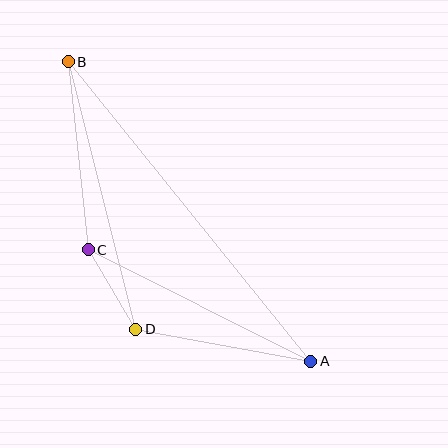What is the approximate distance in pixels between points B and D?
The distance between B and D is approximately 276 pixels.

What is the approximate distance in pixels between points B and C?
The distance between B and C is approximately 189 pixels.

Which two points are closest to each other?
Points C and D are closest to each other.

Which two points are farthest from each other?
Points A and B are farthest from each other.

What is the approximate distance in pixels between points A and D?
The distance between A and D is approximately 178 pixels.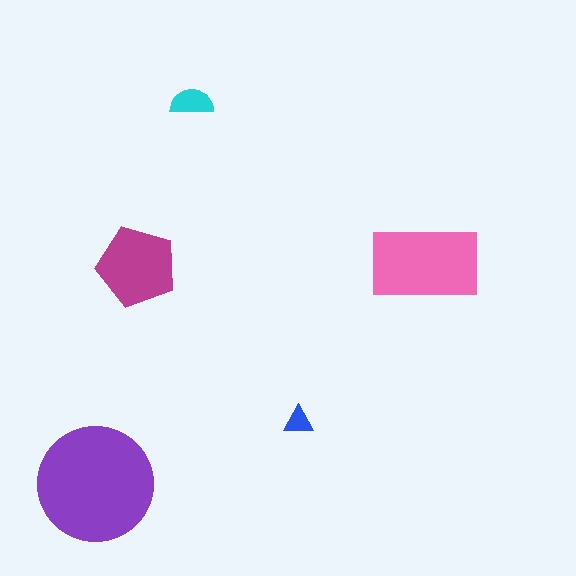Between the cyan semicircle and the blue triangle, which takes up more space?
The cyan semicircle.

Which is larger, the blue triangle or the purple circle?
The purple circle.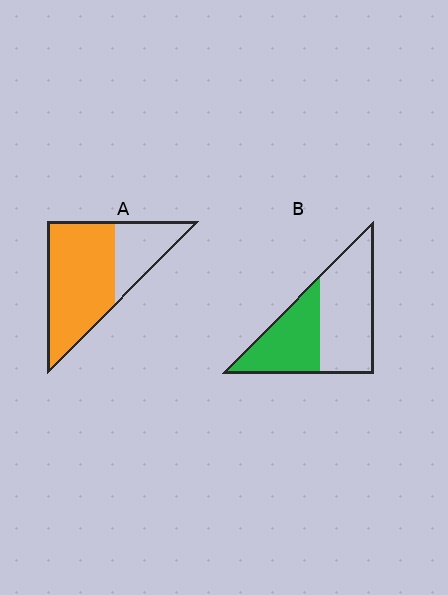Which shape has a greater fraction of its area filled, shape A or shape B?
Shape A.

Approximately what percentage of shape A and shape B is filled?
A is approximately 70% and B is approximately 40%.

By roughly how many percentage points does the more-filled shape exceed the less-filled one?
By roughly 30 percentage points (A over B).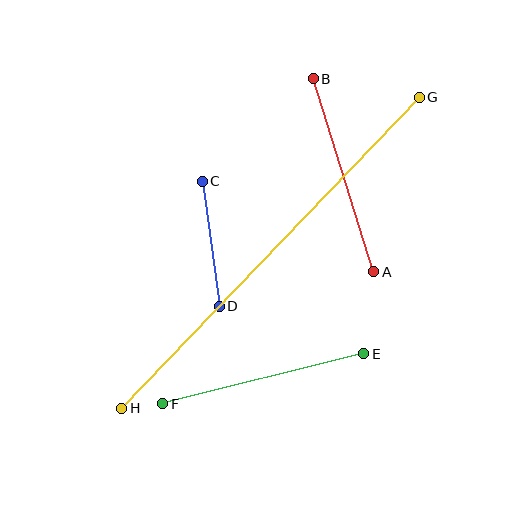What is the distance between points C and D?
The distance is approximately 126 pixels.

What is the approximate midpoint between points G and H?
The midpoint is at approximately (271, 253) pixels.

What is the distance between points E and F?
The distance is approximately 207 pixels.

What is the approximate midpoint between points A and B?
The midpoint is at approximately (344, 175) pixels.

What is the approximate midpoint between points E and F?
The midpoint is at approximately (263, 379) pixels.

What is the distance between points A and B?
The distance is approximately 202 pixels.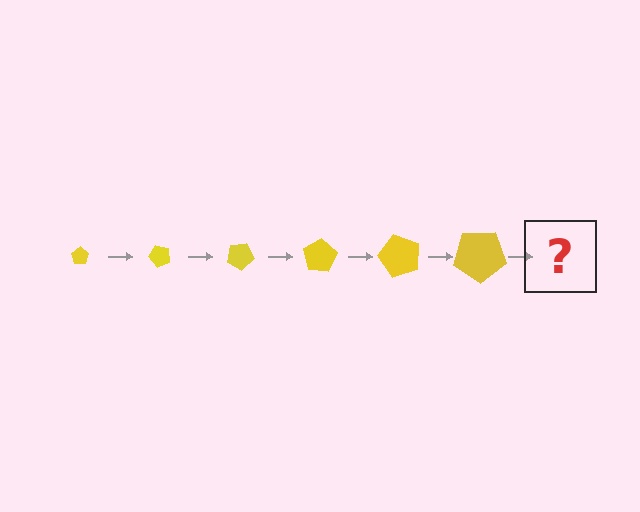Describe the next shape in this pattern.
It should be a pentagon, larger than the previous one and rotated 300 degrees from the start.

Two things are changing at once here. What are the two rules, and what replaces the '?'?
The two rules are that the pentagon grows larger each step and it rotates 50 degrees each step. The '?' should be a pentagon, larger than the previous one and rotated 300 degrees from the start.